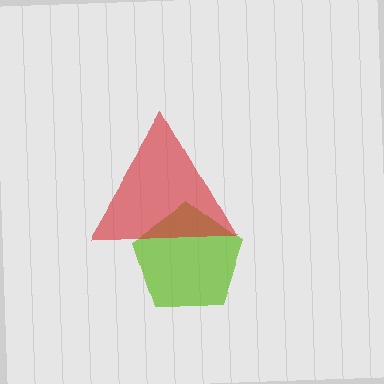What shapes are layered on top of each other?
The layered shapes are: a lime pentagon, a red triangle.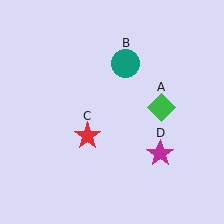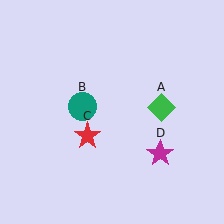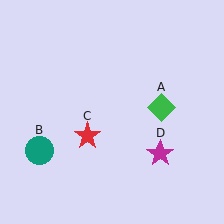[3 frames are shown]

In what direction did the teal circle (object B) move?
The teal circle (object B) moved down and to the left.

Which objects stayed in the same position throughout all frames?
Green diamond (object A) and red star (object C) and magenta star (object D) remained stationary.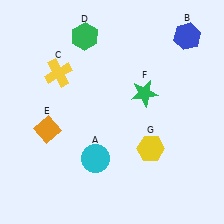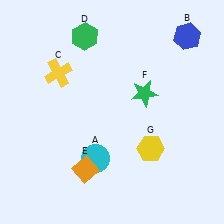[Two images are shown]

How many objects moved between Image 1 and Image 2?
1 object moved between the two images.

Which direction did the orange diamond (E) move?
The orange diamond (E) moved down.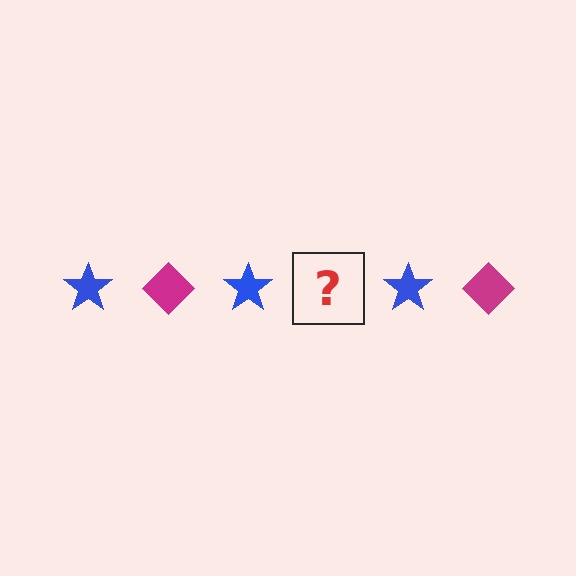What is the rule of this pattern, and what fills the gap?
The rule is that the pattern alternates between blue star and magenta diamond. The gap should be filled with a magenta diamond.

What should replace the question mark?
The question mark should be replaced with a magenta diamond.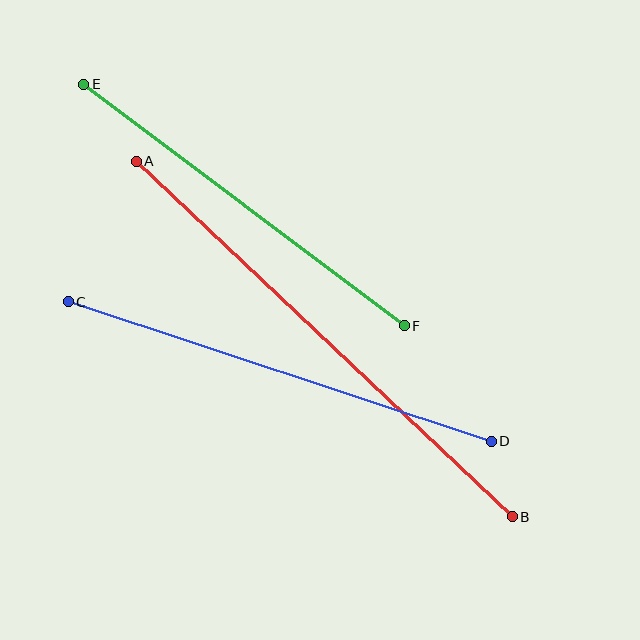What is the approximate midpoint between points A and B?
The midpoint is at approximately (324, 339) pixels.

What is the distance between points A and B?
The distance is approximately 517 pixels.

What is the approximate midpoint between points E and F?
The midpoint is at approximately (244, 205) pixels.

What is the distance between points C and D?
The distance is approximately 445 pixels.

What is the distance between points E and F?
The distance is approximately 401 pixels.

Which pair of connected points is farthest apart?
Points A and B are farthest apart.